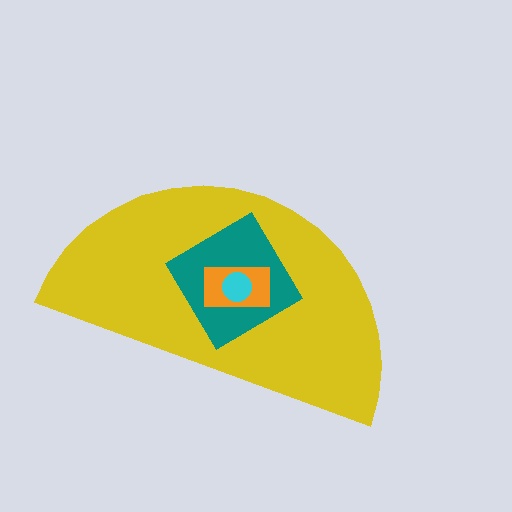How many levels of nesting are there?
4.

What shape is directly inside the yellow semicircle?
The teal diamond.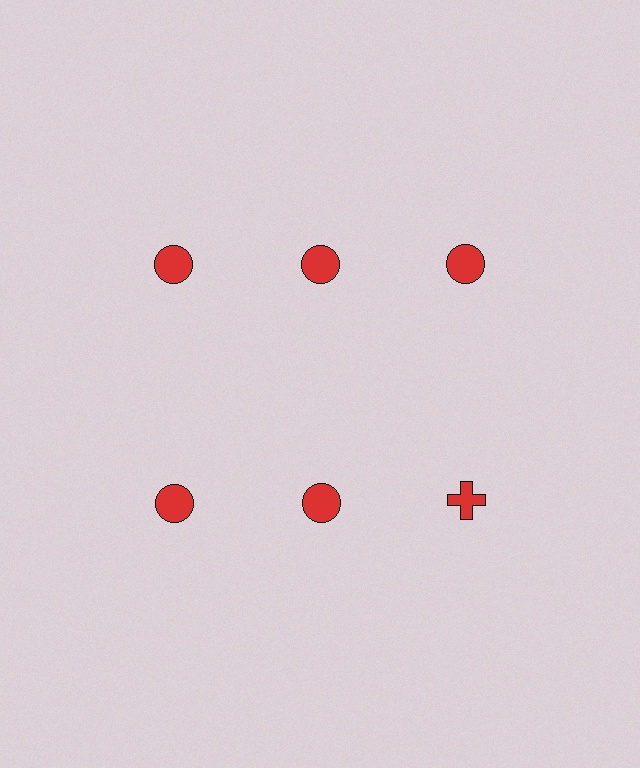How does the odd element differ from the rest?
It has a different shape: cross instead of circle.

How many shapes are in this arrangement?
There are 6 shapes arranged in a grid pattern.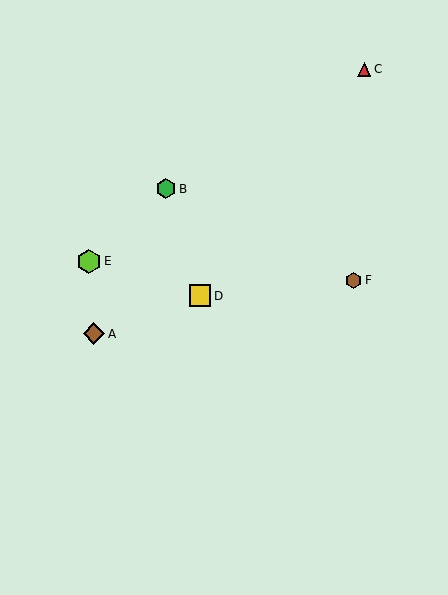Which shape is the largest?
The lime hexagon (labeled E) is the largest.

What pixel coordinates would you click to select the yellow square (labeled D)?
Click at (200, 296) to select the yellow square D.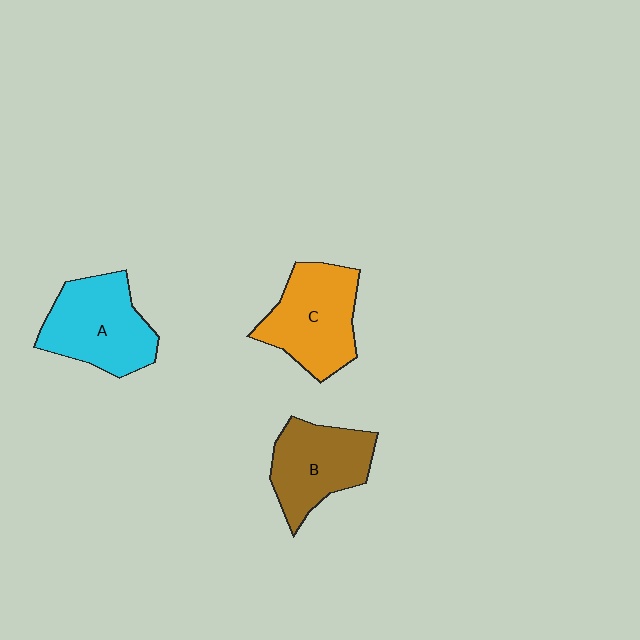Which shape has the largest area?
Shape A (cyan).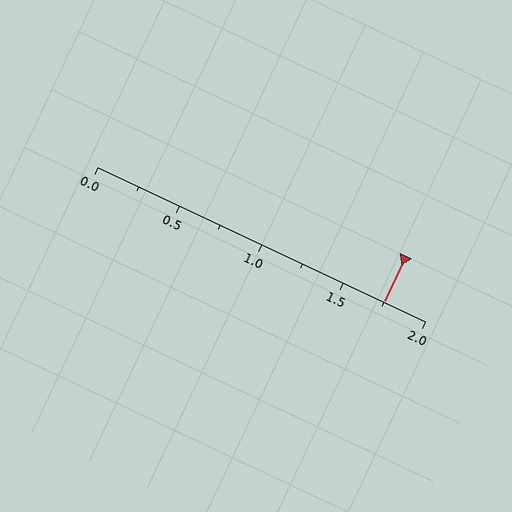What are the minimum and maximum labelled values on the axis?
The axis runs from 0.0 to 2.0.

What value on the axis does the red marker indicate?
The marker indicates approximately 1.75.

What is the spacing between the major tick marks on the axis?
The major ticks are spaced 0.5 apart.